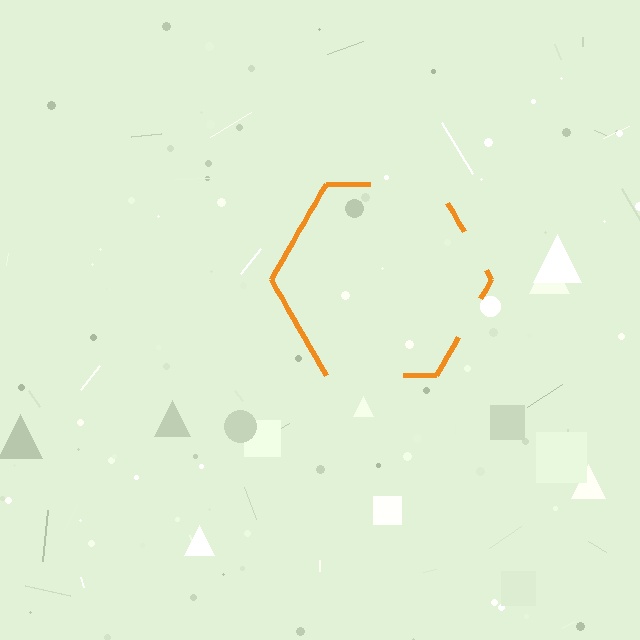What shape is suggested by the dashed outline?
The dashed outline suggests a hexagon.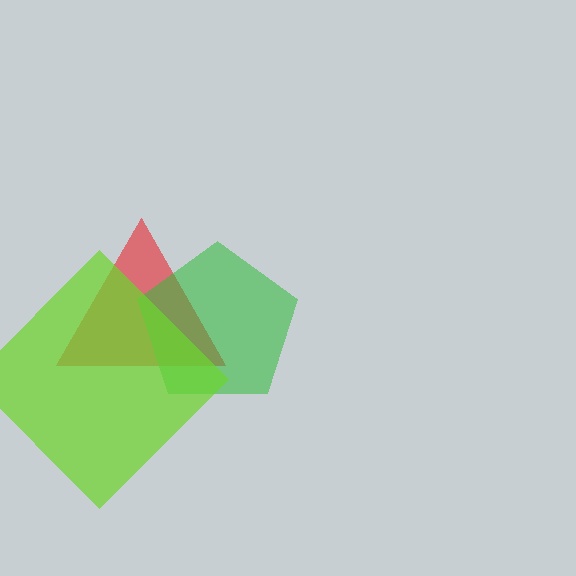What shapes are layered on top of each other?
The layered shapes are: a red triangle, a green pentagon, a lime diamond.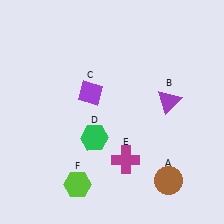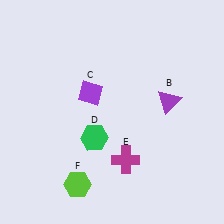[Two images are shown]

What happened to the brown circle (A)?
The brown circle (A) was removed in Image 2. It was in the bottom-right area of Image 1.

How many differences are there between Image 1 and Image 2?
There is 1 difference between the two images.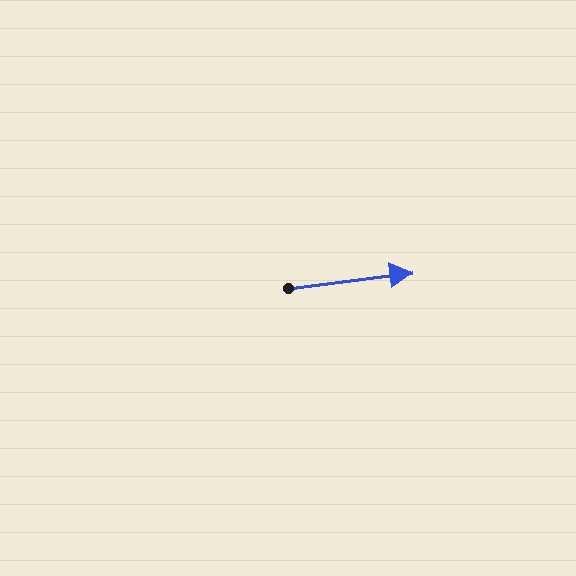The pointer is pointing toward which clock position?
Roughly 3 o'clock.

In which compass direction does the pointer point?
East.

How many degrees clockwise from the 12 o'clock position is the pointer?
Approximately 83 degrees.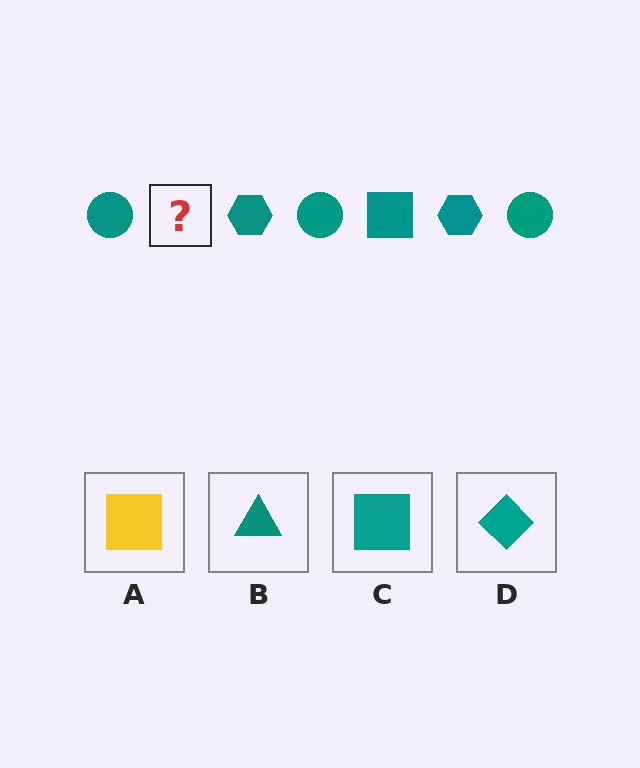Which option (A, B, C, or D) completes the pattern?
C.